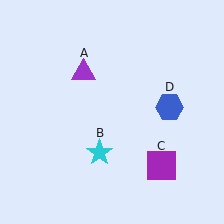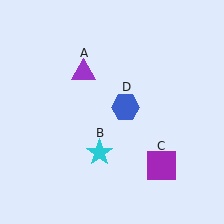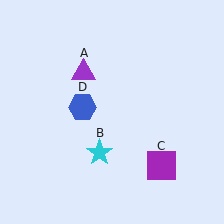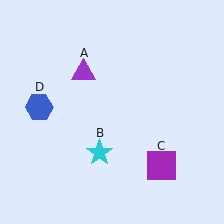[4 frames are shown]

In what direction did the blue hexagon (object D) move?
The blue hexagon (object D) moved left.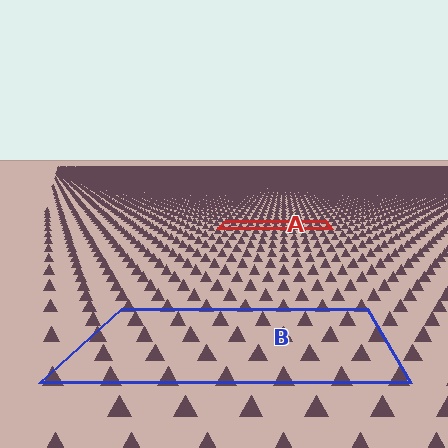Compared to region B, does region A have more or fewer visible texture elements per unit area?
Region A has more texture elements per unit area — they are packed more densely because it is farther away.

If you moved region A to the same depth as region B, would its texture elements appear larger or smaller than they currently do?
They would appear larger. At a closer depth, the same texture elements are projected at a bigger on-screen size.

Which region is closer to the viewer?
Region B is closer. The texture elements there are larger and more spread out.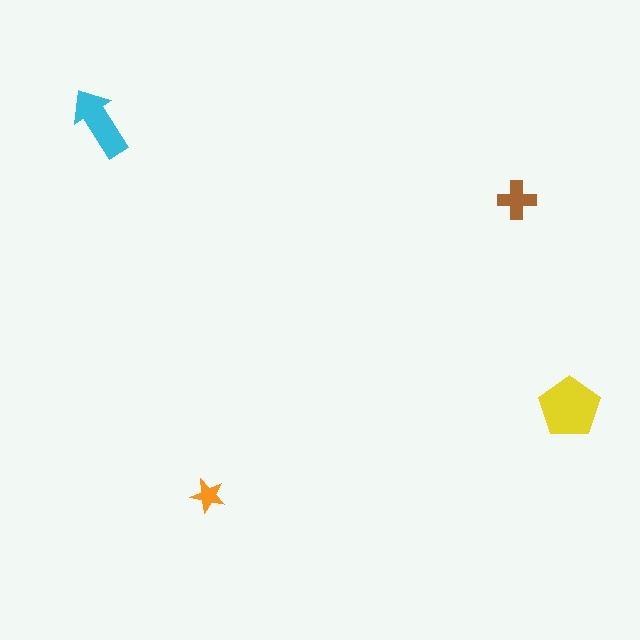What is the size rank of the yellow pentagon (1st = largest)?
1st.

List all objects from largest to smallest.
The yellow pentagon, the cyan arrow, the brown cross, the orange star.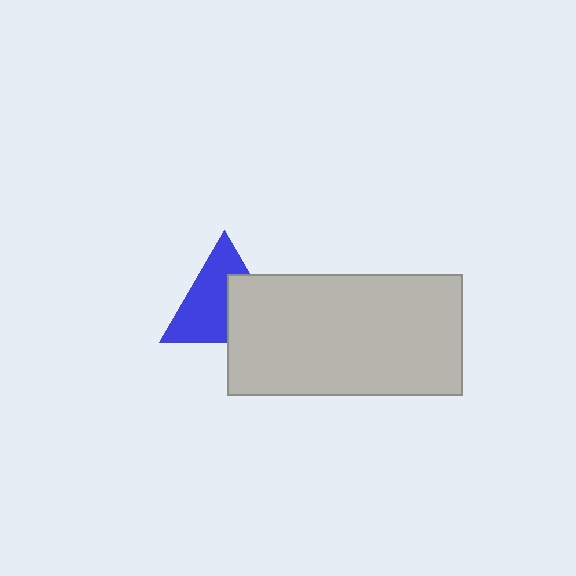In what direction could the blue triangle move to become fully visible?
The blue triangle could move toward the upper-left. That would shift it out from behind the light gray rectangle entirely.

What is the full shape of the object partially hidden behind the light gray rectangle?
The partially hidden object is a blue triangle.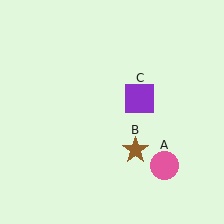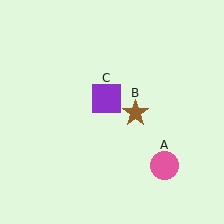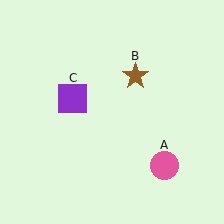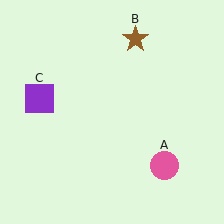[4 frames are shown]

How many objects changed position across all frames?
2 objects changed position: brown star (object B), purple square (object C).